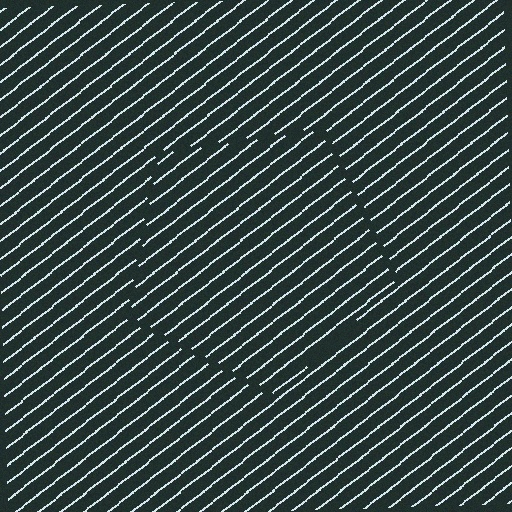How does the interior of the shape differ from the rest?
The interior of the shape contains the same grating, shifted by half a period — the contour is defined by the phase discontinuity where line-ends from the inner and outer gratings abut.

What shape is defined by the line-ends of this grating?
An illusory pentagon. The interior of the shape contains the same grating, shifted by half a period — the contour is defined by the phase discontinuity where line-ends from the inner and outer gratings abut.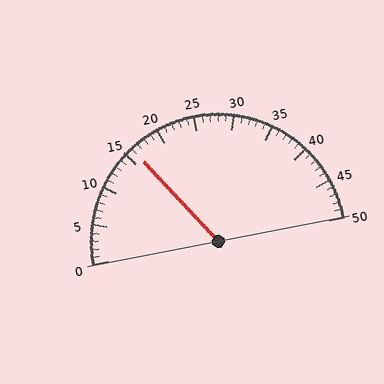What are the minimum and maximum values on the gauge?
The gauge ranges from 0 to 50.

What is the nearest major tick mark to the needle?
The nearest major tick mark is 15.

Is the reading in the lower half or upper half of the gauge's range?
The reading is in the lower half of the range (0 to 50).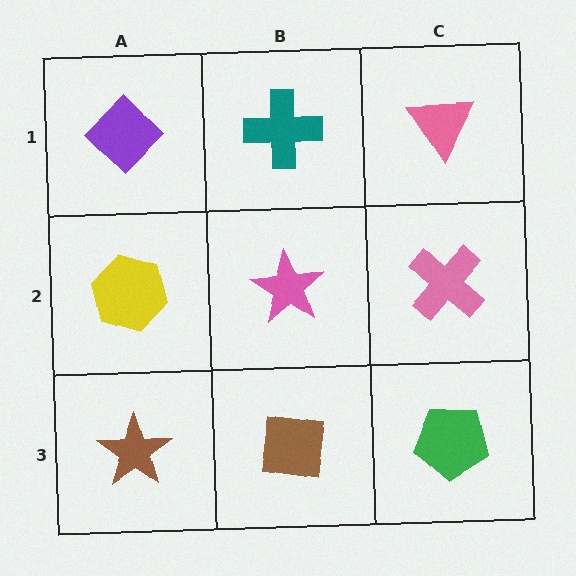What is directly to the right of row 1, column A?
A teal cross.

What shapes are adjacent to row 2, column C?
A pink triangle (row 1, column C), a green pentagon (row 3, column C), a pink star (row 2, column B).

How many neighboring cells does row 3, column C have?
2.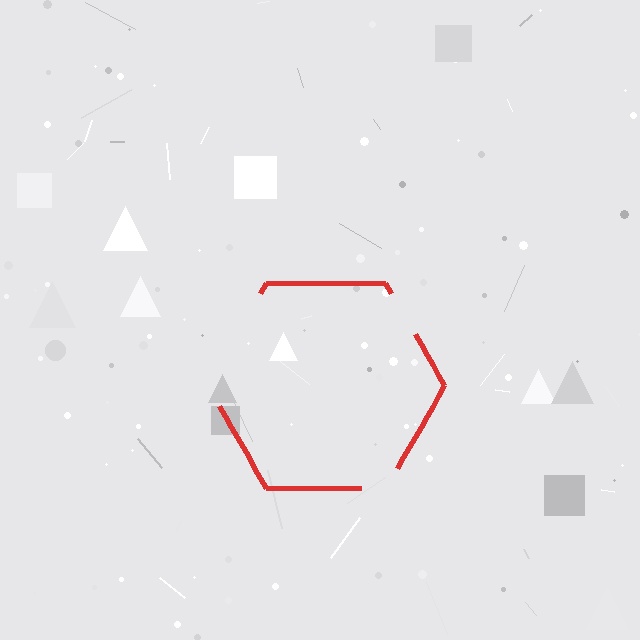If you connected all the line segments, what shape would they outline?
They would outline a hexagon.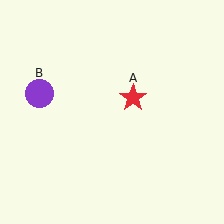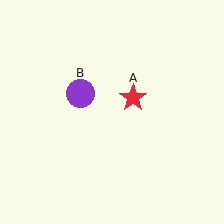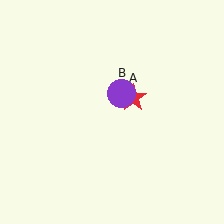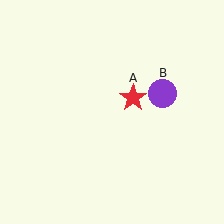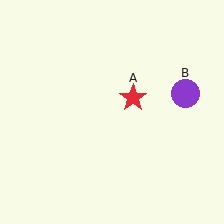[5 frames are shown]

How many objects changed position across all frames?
1 object changed position: purple circle (object B).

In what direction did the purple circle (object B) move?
The purple circle (object B) moved right.